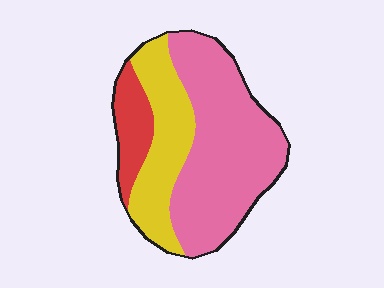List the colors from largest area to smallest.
From largest to smallest: pink, yellow, red.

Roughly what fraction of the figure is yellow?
Yellow covers 29% of the figure.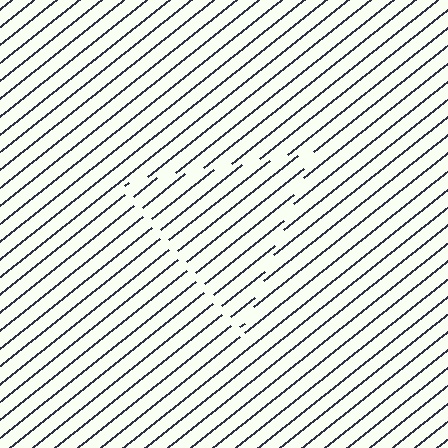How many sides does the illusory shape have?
3 sides — the line-ends trace a triangle.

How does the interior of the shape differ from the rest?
The interior of the shape contains the same grating, shifted by half a period — the contour is defined by the phase discontinuity where line-ends from the inner and outer gratings abut.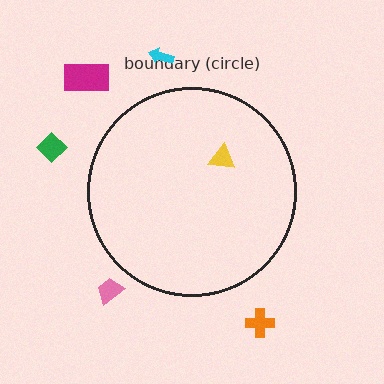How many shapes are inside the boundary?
1 inside, 5 outside.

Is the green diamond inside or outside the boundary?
Outside.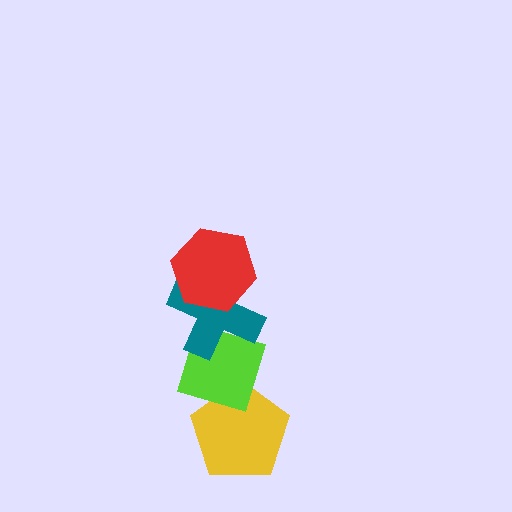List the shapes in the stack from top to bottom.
From top to bottom: the red hexagon, the teal cross, the lime diamond, the yellow pentagon.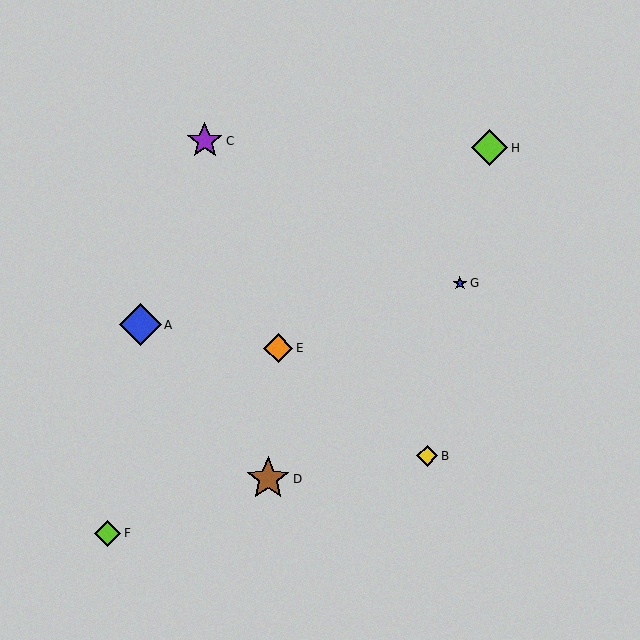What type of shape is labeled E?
Shape E is an orange diamond.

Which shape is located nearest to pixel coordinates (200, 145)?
The purple star (labeled C) at (205, 141) is nearest to that location.